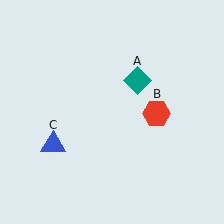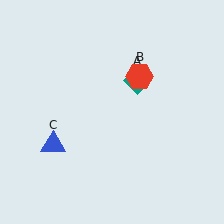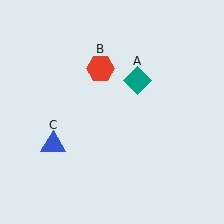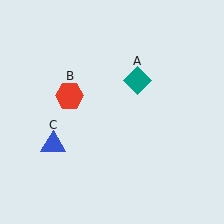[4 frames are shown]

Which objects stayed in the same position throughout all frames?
Teal diamond (object A) and blue triangle (object C) remained stationary.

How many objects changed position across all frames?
1 object changed position: red hexagon (object B).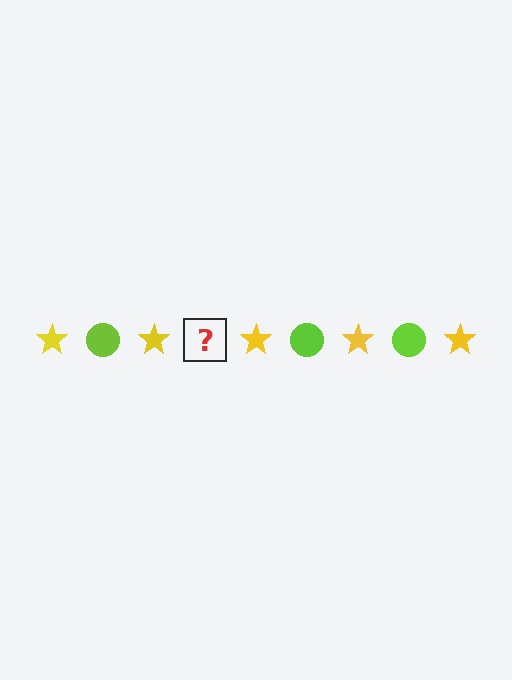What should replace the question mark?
The question mark should be replaced with a lime circle.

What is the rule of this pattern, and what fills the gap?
The rule is that the pattern alternates between yellow star and lime circle. The gap should be filled with a lime circle.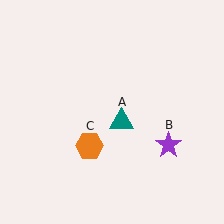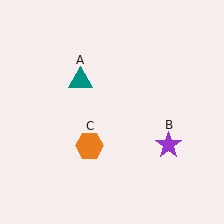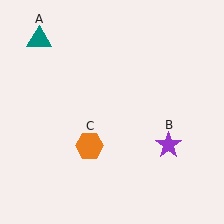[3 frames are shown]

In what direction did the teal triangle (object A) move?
The teal triangle (object A) moved up and to the left.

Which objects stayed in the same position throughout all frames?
Purple star (object B) and orange hexagon (object C) remained stationary.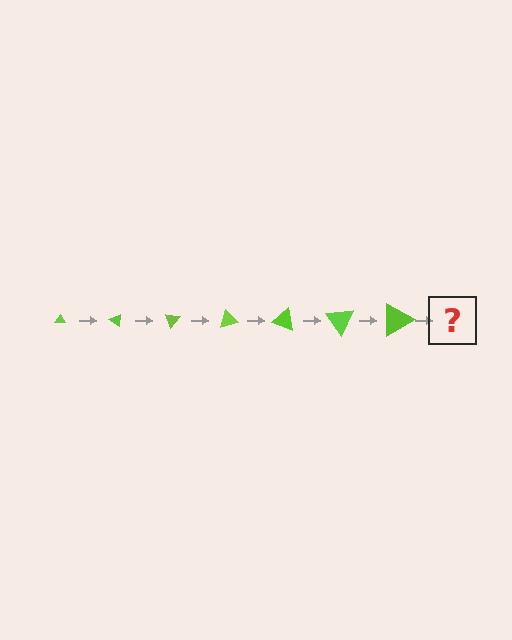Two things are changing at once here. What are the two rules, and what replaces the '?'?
The two rules are that the triangle grows larger each step and it rotates 35 degrees each step. The '?' should be a triangle, larger than the previous one and rotated 245 degrees from the start.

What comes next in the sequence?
The next element should be a triangle, larger than the previous one and rotated 245 degrees from the start.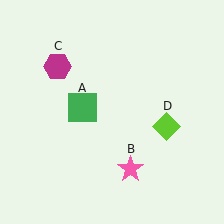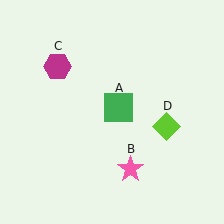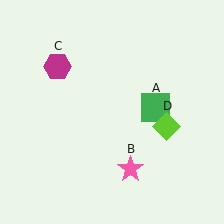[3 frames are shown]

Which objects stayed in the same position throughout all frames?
Pink star (object B) and magenta hexagon (object C) and lime diamond (object D) remained stationary.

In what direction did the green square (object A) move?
The green square (object A) moved right.